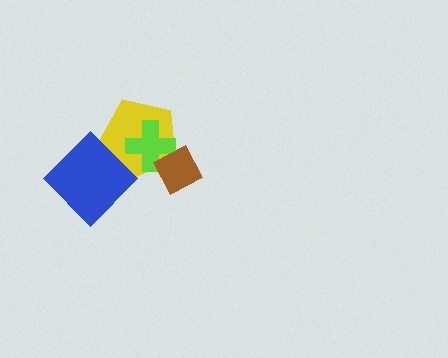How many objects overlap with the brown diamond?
2 objects overlap with the brown diamond.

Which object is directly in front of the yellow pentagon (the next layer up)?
The lime cross is directly in front of the yellow pentagon.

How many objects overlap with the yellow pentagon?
3 objects overlap with the yellow pentagon.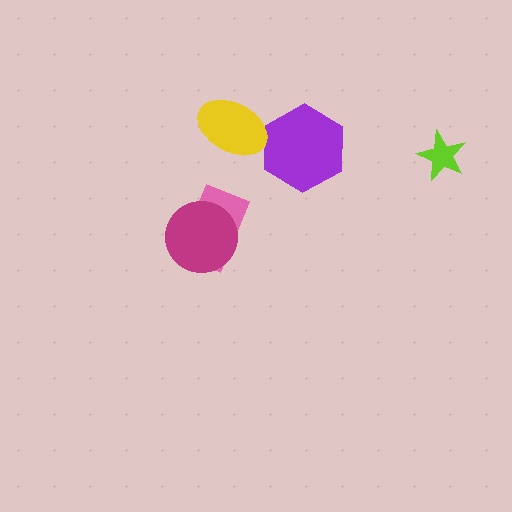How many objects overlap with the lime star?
0 objects overlap with the lime star.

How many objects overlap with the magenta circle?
1 object overlaps with the magenta circle.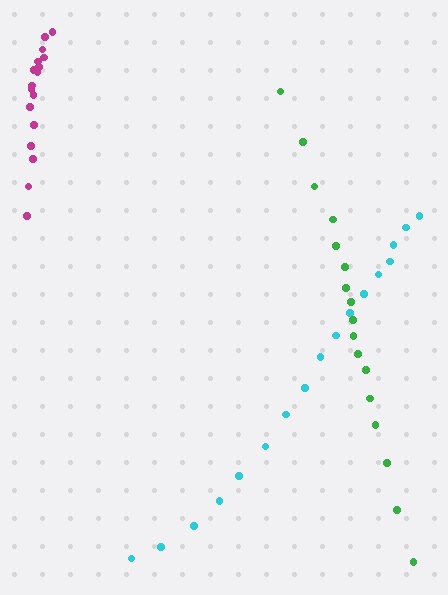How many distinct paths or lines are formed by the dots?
There are 3 distinct paths.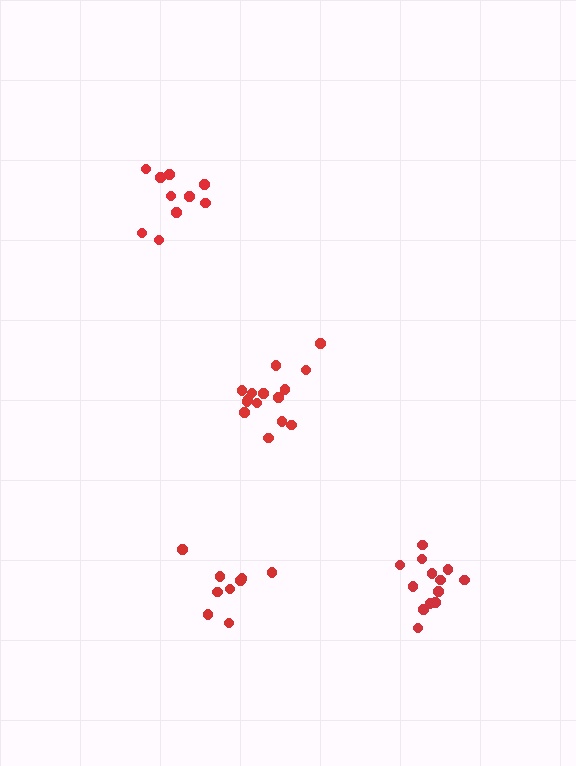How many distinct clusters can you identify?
There are 4 distinct clusters.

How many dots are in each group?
Group 1: 10 dots, Group 2: 15 dots, Group 3: 10 dots, Group 4: 13 dots (48 total).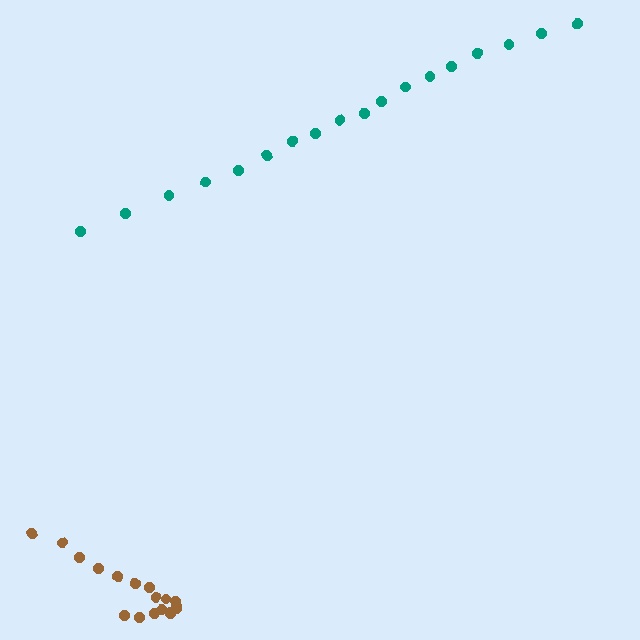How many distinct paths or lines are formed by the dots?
There are 2 distinct paths.